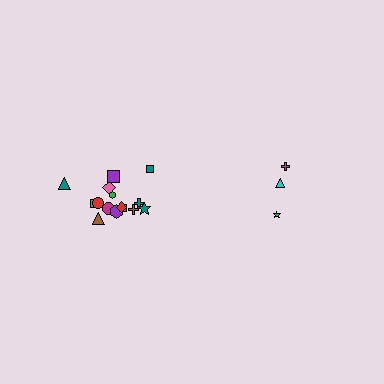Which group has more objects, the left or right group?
The left group.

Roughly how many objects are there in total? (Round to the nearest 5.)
Roughly 20 objects in total.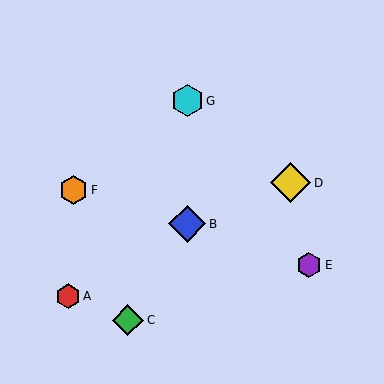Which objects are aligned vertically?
Objects B, G are aligned vertically.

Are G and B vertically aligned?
Yes, both are at x≈187.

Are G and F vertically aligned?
No, G is at x≈187 and F is at x≈74.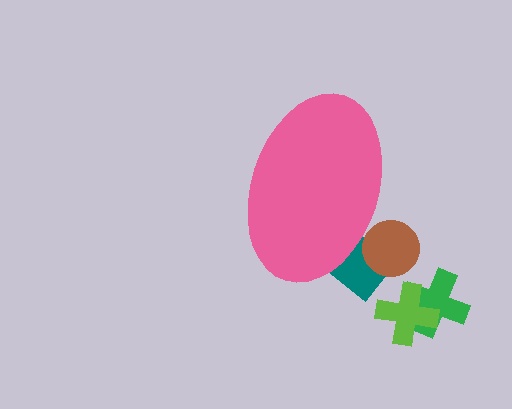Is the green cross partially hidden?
No, the green cross is fully visible.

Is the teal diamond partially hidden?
Yes, the teal diamond is partially hidden behind the pink ellipse.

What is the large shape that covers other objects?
A pink ellipse.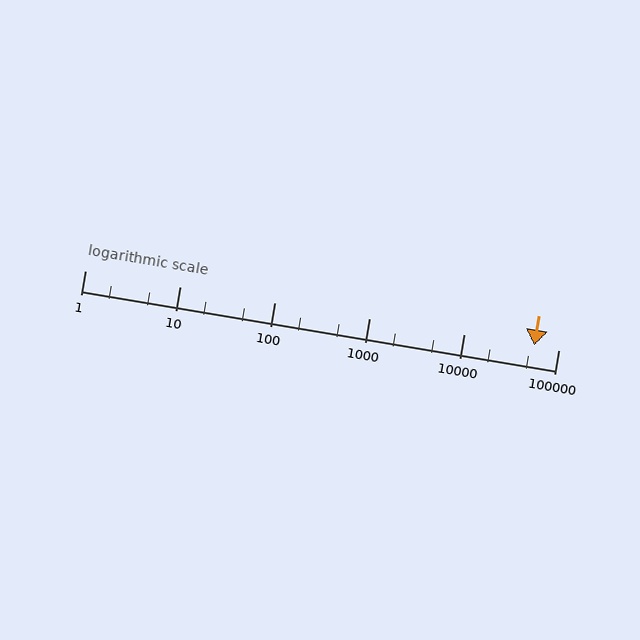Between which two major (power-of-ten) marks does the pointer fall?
The pointer is between 10000 and 100000.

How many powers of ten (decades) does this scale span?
The scale spans 5 decades, from 1 to 100000.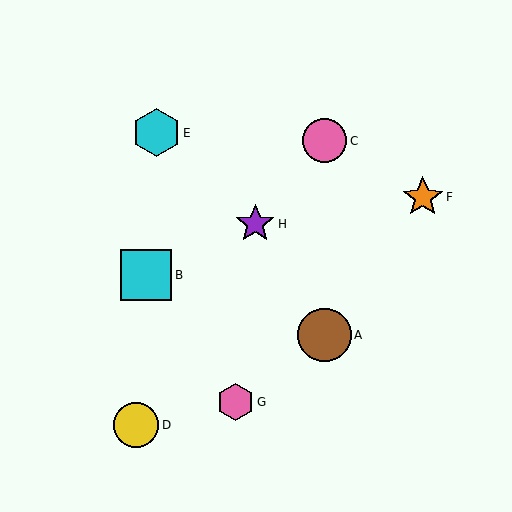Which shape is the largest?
The brown circle (labeled A) is the largest.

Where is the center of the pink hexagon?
The center of the pink hexagon is at (235, 402).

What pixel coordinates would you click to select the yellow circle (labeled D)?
Click at (136, 425) to select the yellow circle D.